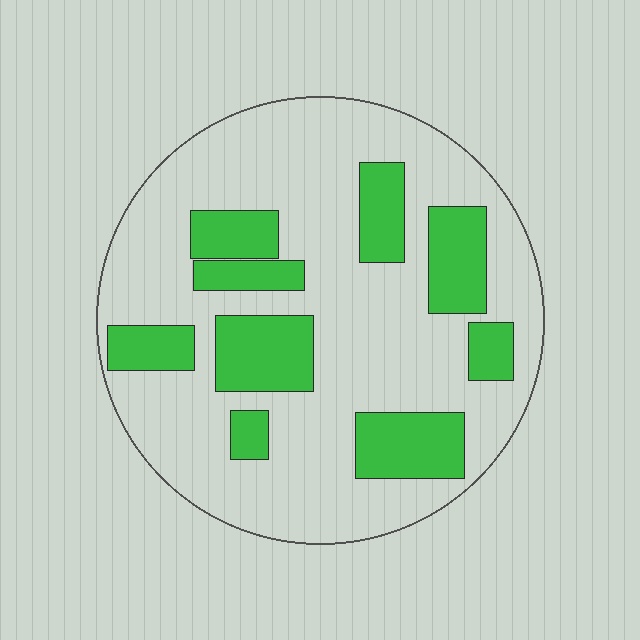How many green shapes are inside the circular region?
9.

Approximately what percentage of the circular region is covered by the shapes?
Approximately 25%.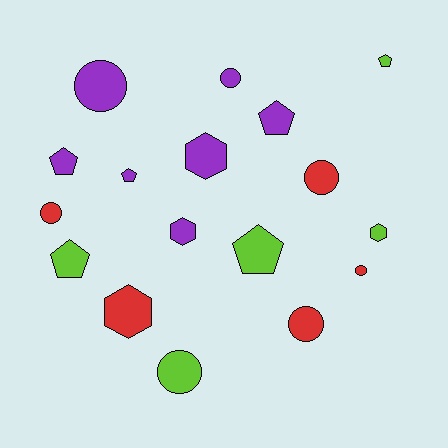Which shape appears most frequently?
Circle, with 7 objects.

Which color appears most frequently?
Purple, with 7 objects.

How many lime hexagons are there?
There is 1 lime hexagon.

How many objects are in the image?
There are 17 objects.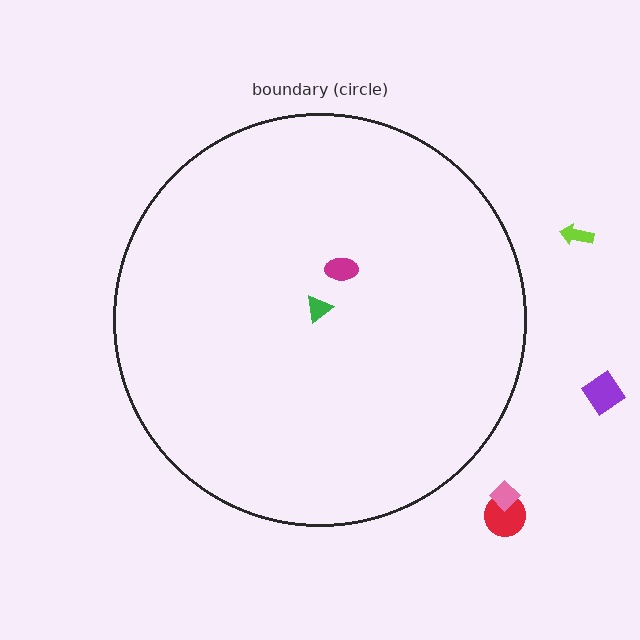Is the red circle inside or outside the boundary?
Outside.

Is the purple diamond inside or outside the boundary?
Outside.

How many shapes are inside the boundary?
2 inside, 4 outside.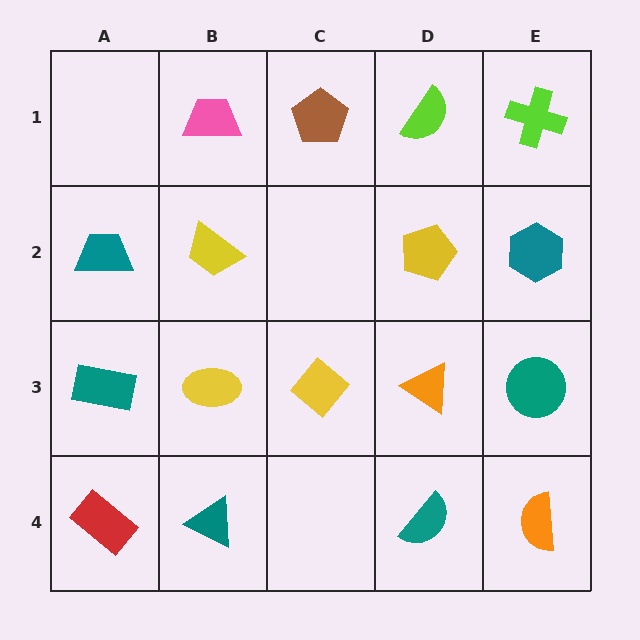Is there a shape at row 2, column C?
No, that cell is empty.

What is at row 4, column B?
A teal triangle.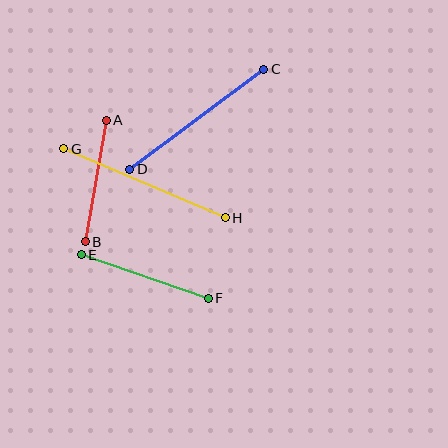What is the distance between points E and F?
The distance is approximately 134 pixels.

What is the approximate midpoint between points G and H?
The midpoint is at approximately (144, 183) pixels.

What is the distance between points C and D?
The distance is approximately 167 pixels.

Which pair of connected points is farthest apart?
Points G and H are farthest apart.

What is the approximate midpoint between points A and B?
The midpoint is at approximately (96, 181) pixels.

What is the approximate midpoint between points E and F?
The midpoint is at approximately (145, 276) pixels.